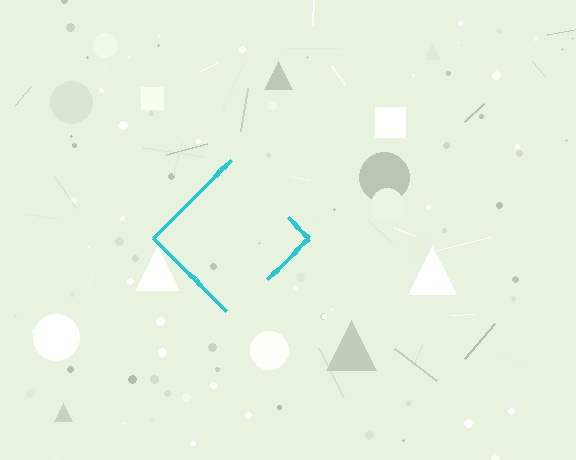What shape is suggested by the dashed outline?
The dashed outline suggests a diamond.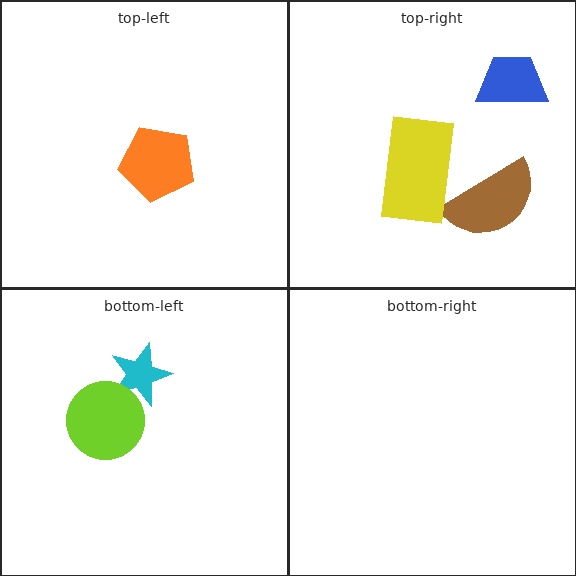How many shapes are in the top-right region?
3.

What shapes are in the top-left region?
The orange pentagon.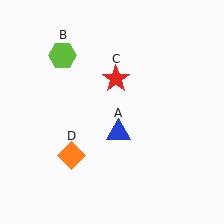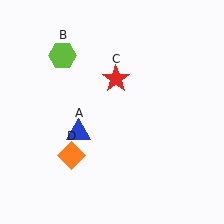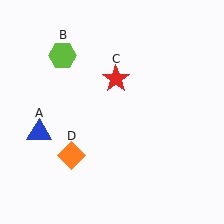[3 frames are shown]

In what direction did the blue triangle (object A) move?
The blue triangle (object A) moved left.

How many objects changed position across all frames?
1 object changed position: blue triangle (object A).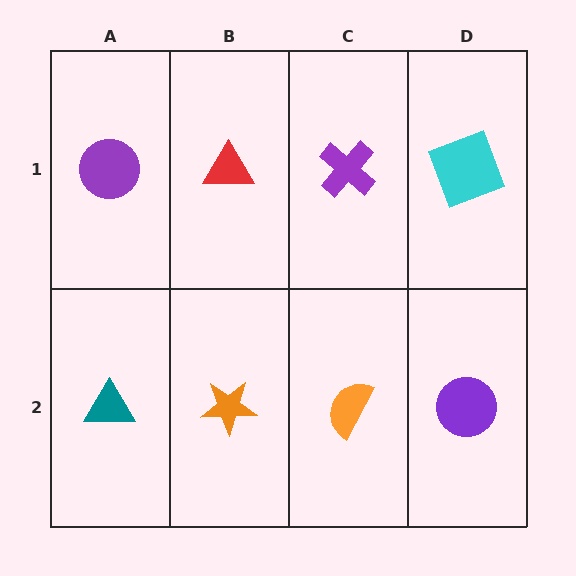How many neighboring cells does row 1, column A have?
2.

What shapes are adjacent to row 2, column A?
A purple circle (row 1, column A), an orange star (row 2, column B).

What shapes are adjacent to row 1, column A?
A teal triangle (row 2, column A), a red triangle (row 1, column B).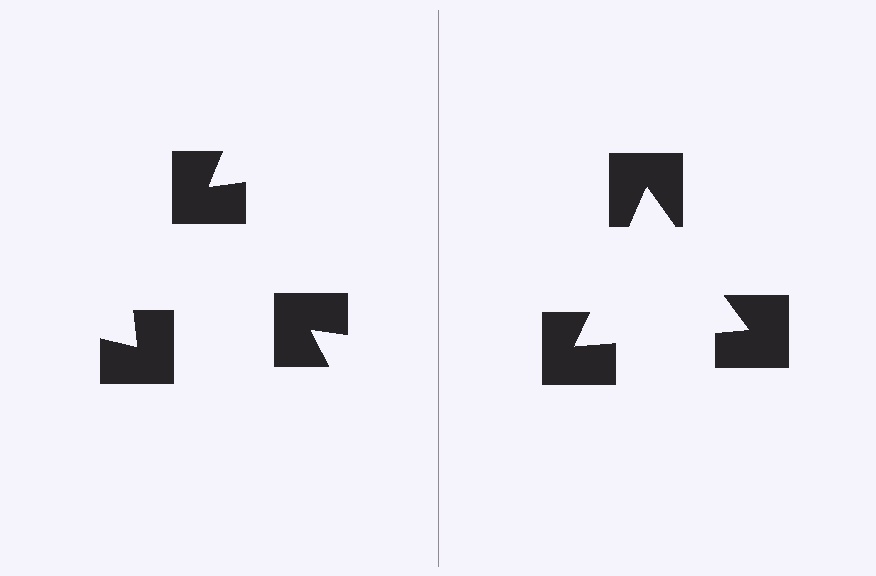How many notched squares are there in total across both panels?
6 — 3 on each side.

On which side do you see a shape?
An illusory triangle appears on the right side. On the left side the wedge cuts are rotated, so no coherent shape forms.